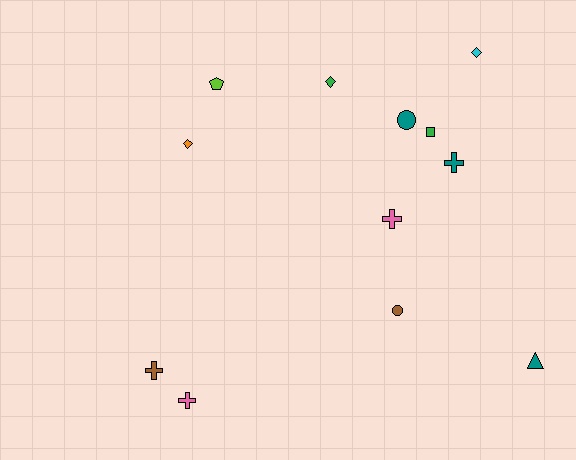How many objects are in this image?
There are 12 objects.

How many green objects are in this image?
There are 2 green objects.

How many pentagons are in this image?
There is 1 pentagon.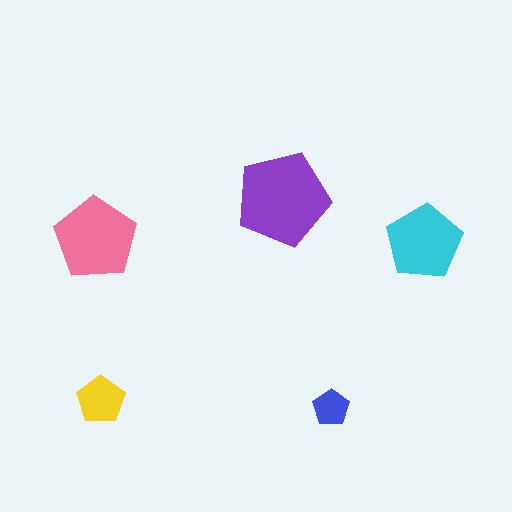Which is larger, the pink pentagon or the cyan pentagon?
The pink one.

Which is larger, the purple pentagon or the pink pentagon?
The purple one.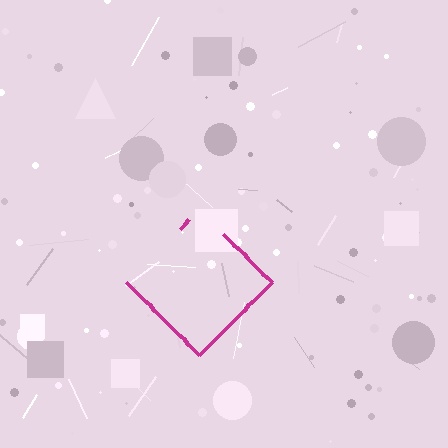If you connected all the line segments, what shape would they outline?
They would outline a diamond.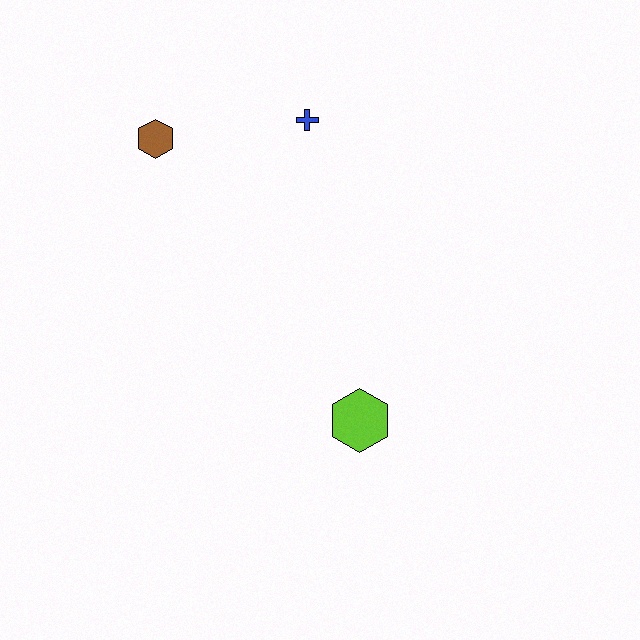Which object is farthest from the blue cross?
The lime hexagon is farthest from the blue cross.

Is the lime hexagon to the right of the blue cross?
Yes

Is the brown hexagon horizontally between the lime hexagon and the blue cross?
No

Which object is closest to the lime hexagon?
The blue cross is closest to the lime hexagon.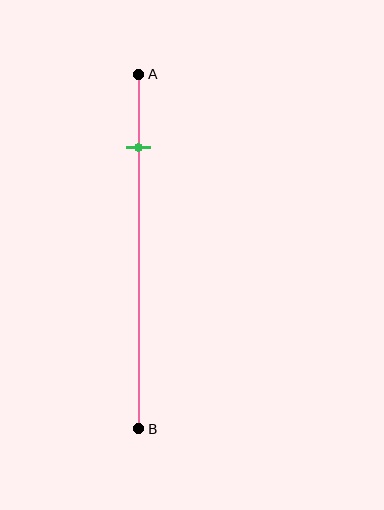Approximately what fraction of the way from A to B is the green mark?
The green mark is approximately 20% of the way from A to B.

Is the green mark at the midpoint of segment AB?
No, the mark is at about 20% from A, not at the 50% midpoint.